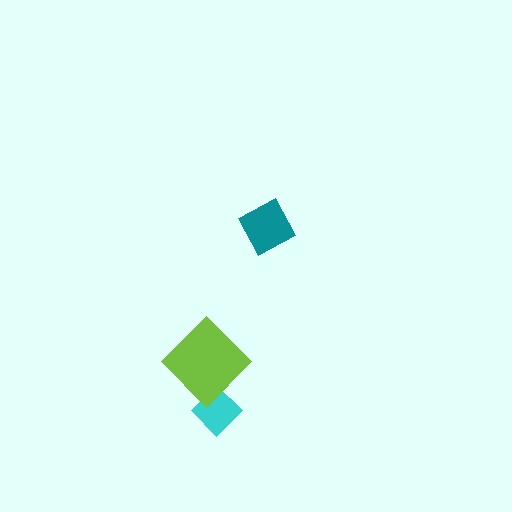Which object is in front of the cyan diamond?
The lime diamond is in front of the cyan diamond.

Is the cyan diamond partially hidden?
Yes, it is partially covered by another shape.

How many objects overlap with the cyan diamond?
1 object overlaps with the cyan diamond.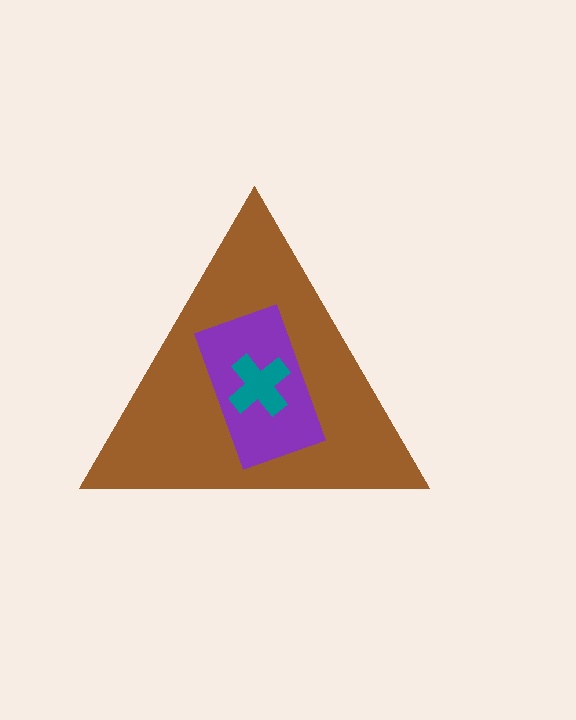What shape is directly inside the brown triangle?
The purple rectangle.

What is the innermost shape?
The teal cross.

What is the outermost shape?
The brown triangle.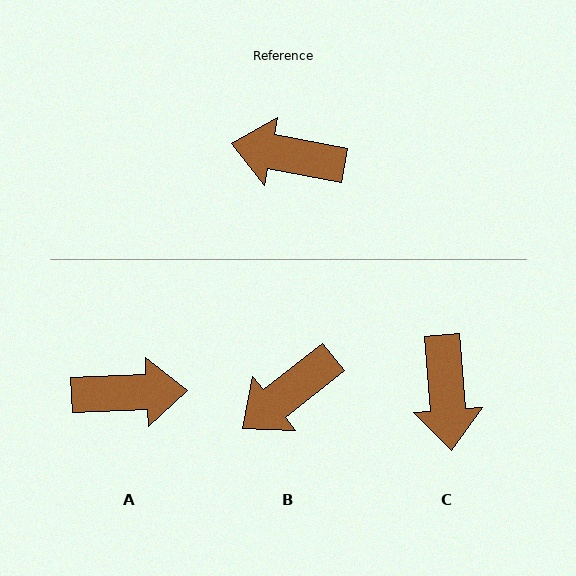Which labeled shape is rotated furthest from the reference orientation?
A, about 167 degrees away.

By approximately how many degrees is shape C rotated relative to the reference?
Approximately 105 degrees counter-clockwise.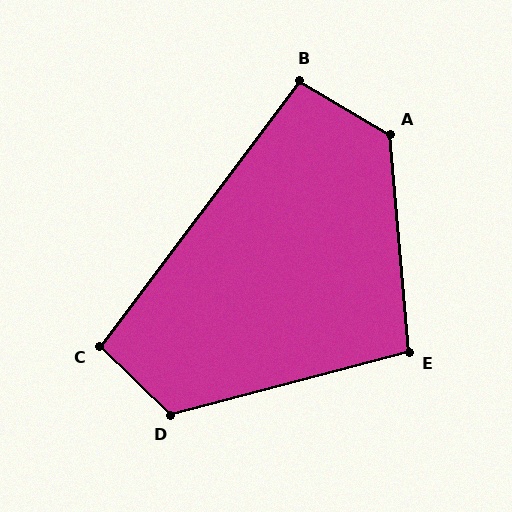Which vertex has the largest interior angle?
A, at approximately 126 degrees.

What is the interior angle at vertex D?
Approximately 121 degrees (obtuse).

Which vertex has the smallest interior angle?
B, at approximately 96 degrees.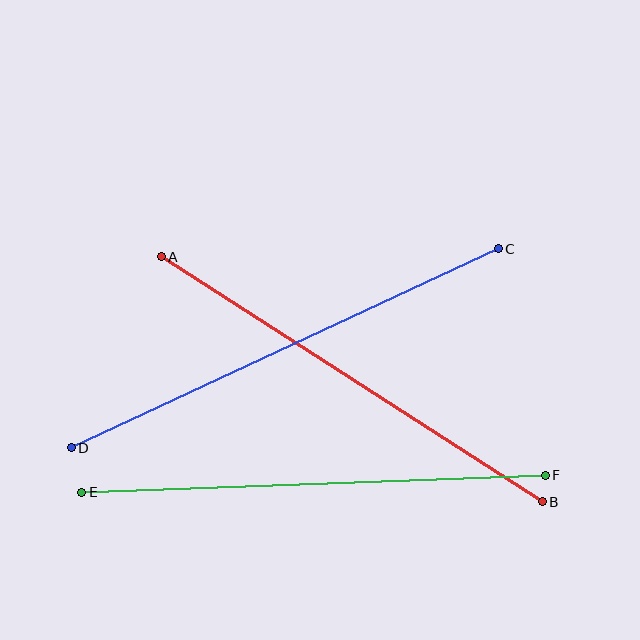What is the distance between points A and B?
The distance is approximately 453 pixels.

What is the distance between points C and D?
The distance is approximately 471 pixels.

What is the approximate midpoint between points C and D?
The midpoint is at approximately (285, 348) pixels.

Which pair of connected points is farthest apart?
Points C and D are farthest apart.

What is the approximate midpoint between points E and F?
The midpoint is at approximately (314, 484) pixels.